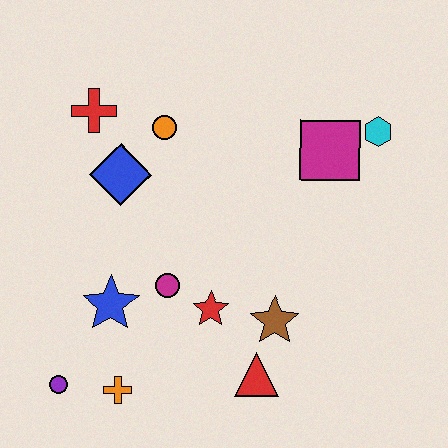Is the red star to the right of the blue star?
Yes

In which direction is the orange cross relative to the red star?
The orange cross is to the left of the red star.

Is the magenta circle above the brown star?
Yes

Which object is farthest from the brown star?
The red cross is farthest from the brown star.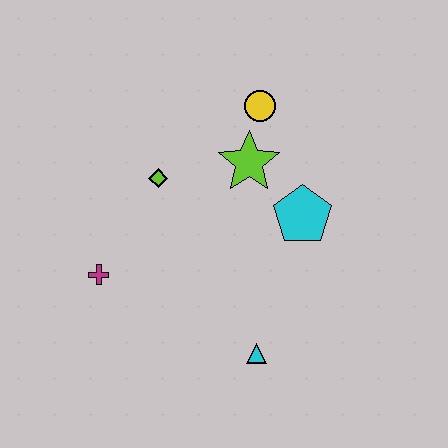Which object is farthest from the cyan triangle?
The yellow circle is farthest from the cyan triangle.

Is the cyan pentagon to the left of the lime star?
No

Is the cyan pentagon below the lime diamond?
Yes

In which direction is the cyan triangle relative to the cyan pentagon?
The cyan triangle is below the cyan pentagon.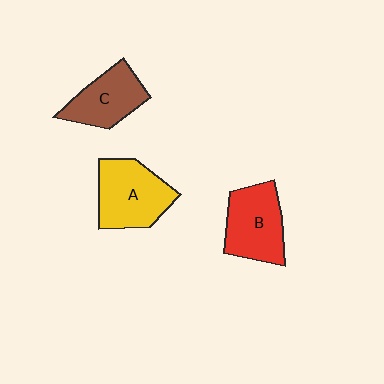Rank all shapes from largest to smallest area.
From largest to smallest: A (yellow), B (red), C (brown).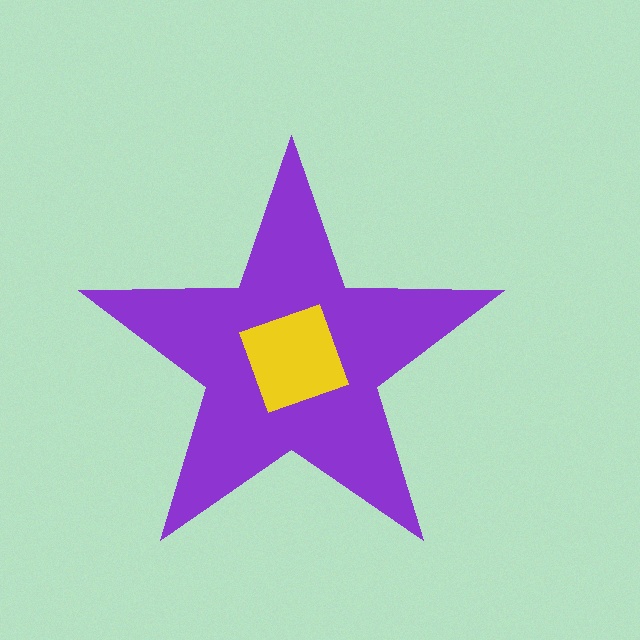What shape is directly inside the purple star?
The yellow diamond.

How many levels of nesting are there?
2.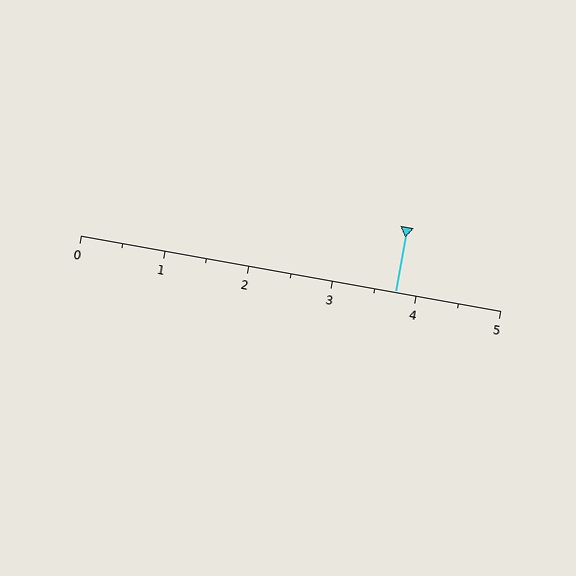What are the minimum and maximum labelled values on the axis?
The axis runs from 0 to 5.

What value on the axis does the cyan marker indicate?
The marker indicates approximately 3.8.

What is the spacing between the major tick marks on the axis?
The major ticks are spaced 1 apart.